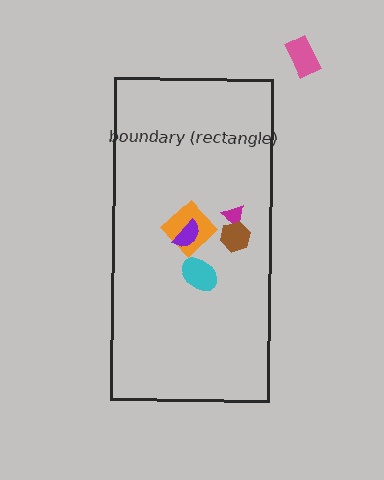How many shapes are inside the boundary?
5 inside, 1 outside.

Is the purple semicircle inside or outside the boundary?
Inside.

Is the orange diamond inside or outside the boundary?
Inside.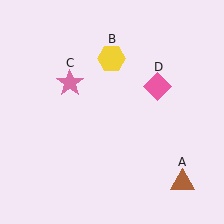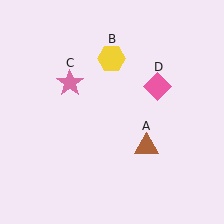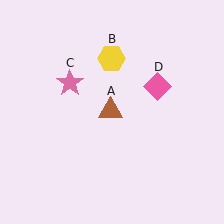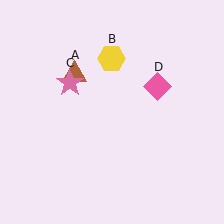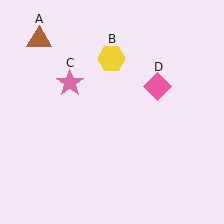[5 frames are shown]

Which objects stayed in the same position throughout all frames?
Yellow hexagon (object B) and pink star (object C) and pink diamond (object D) remained stationary.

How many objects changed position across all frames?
1 object changed position: brown triangle (object A).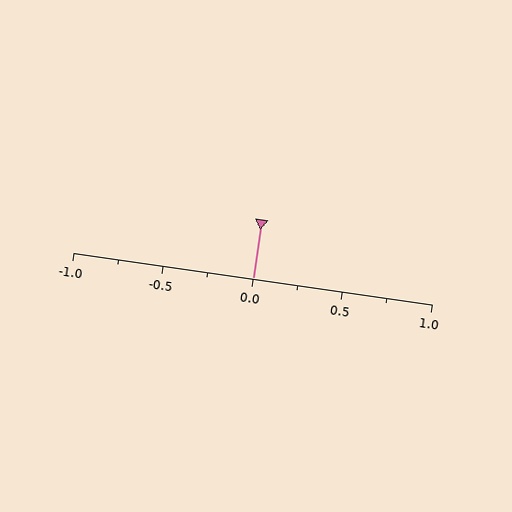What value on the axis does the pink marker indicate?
The marker indicates approximately 0.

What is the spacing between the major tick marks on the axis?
The major ticks are spaced 0.5 apart.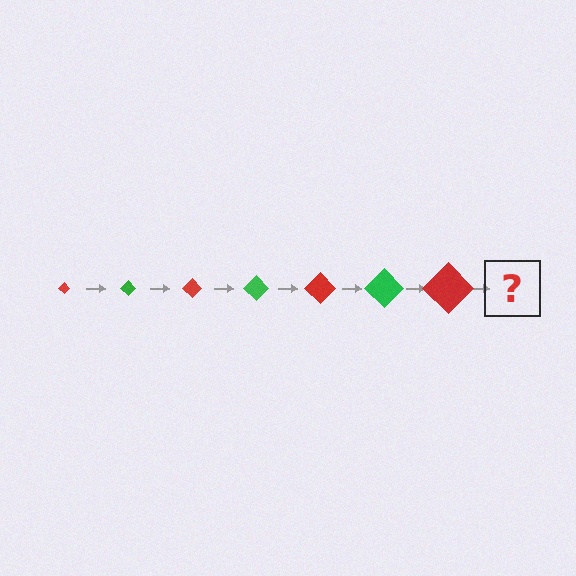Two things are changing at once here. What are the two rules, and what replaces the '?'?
The two rules are that the diamond grows larger each step and the color cycles through red and green. The '?' should be a green diamond, larger than the previous one.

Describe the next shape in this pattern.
It should be a green diamond, larger than the previous one.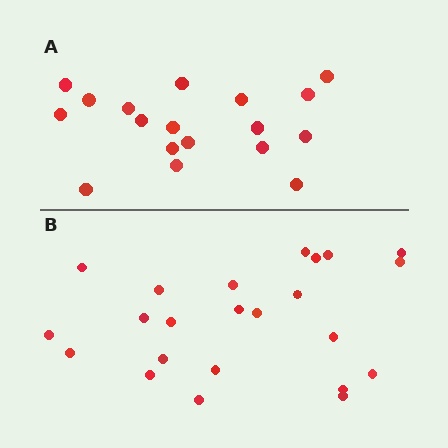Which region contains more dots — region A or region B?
Region B (the bottom region) has more dots.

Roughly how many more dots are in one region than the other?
Region B has about 5 more dots than region A.